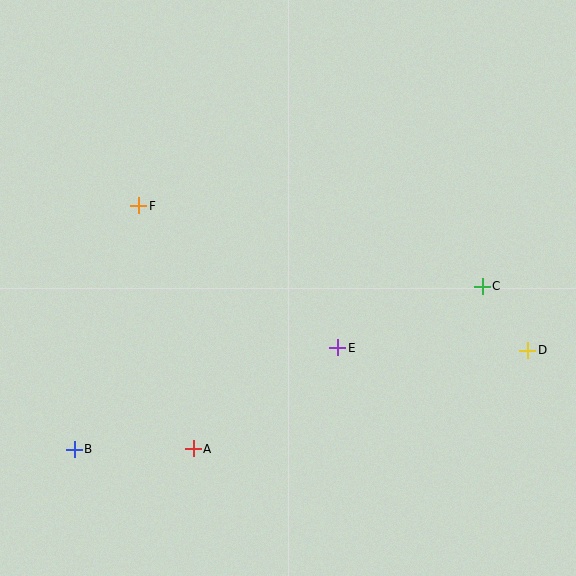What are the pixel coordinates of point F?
Point F is at (139, 206).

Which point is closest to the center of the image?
Point E at (338, 348) is closest to the center.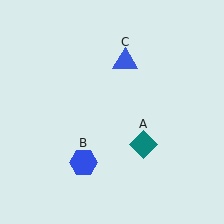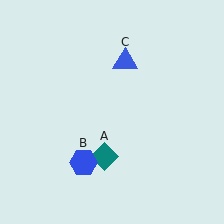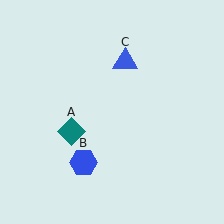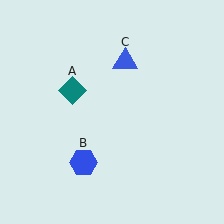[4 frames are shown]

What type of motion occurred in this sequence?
The teal diamond (object A) rotated clockwise around the center of the scene.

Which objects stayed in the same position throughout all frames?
Blue hexagon (object B) and blue triangle (object C) remained stationary.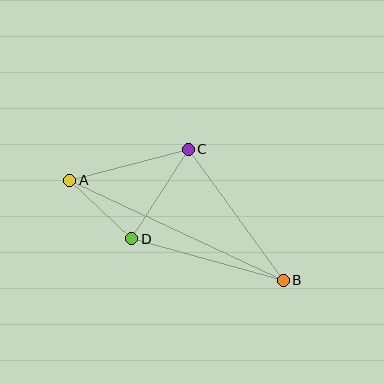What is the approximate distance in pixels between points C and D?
The distance between C and D is approximately 106 pixels.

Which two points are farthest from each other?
Points A and B are farthest from each other.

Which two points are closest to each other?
Points A and D are closest to each other.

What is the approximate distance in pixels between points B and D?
The distance between B and D is approximately 157 pixels.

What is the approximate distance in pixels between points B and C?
The distance between B and C is approximately 162 pixels.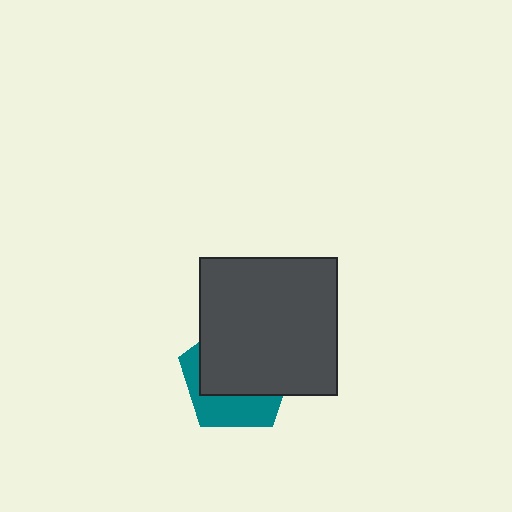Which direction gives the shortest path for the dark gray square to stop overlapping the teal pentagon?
Moving toward the upper-right gives the shortest separation.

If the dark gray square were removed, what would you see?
You would see the complete teal pentagon.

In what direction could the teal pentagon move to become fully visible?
The teal pentagon could move toward the lower-left. That would shift it out from behind the dark gray square entirely.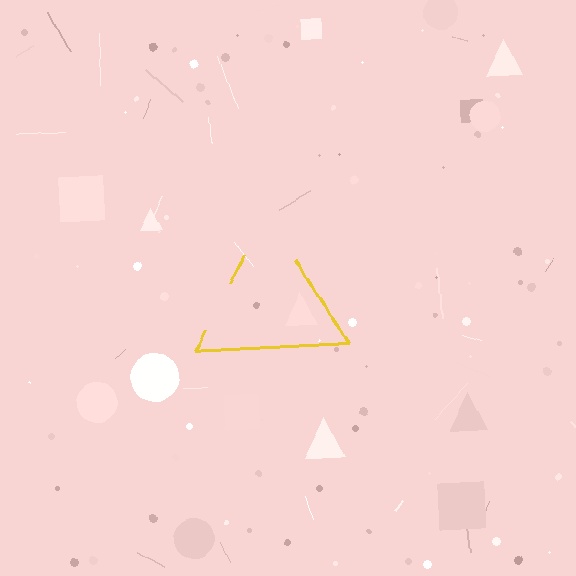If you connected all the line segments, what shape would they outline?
They would outline a triangle.